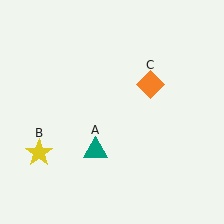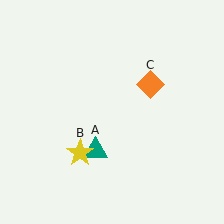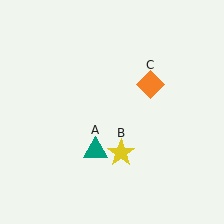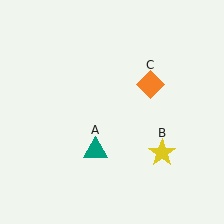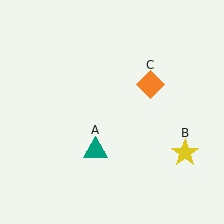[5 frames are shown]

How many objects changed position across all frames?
1 object changed position: yellow star (object B).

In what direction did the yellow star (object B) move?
The yellow star (object B) moved right.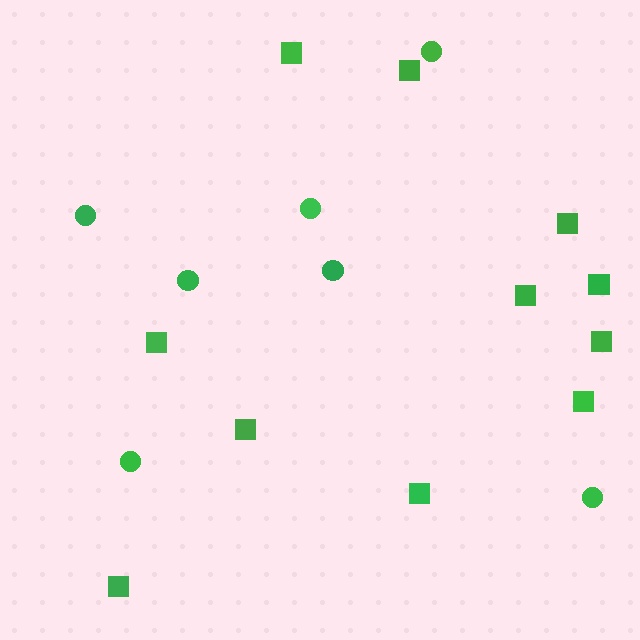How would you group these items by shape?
There are 2 groups: one group of circles (7) and one group of squares (11).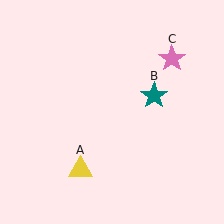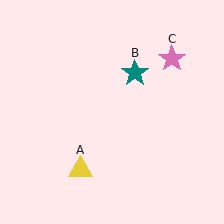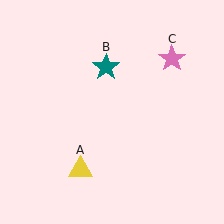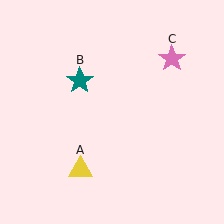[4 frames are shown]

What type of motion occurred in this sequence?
The teal star (object B) rotated counterclockwise around the center of the scene.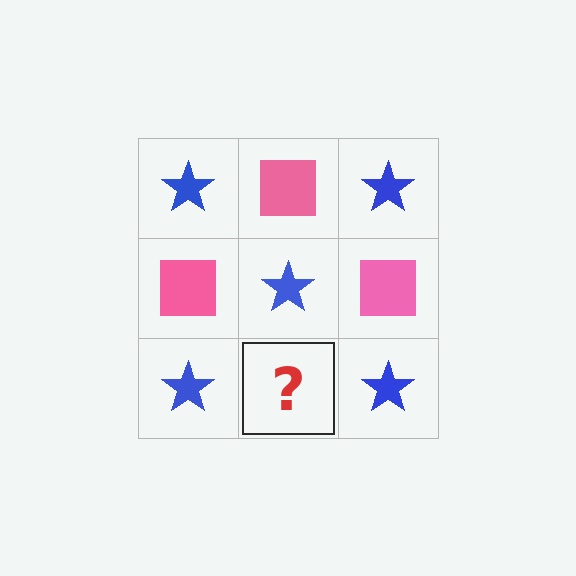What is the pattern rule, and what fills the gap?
The rule is that it alternates blue star and pink square in a checkerboard pattern. The gap should be filled with a pink square.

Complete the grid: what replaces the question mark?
The question mark should be replaced with a pink square.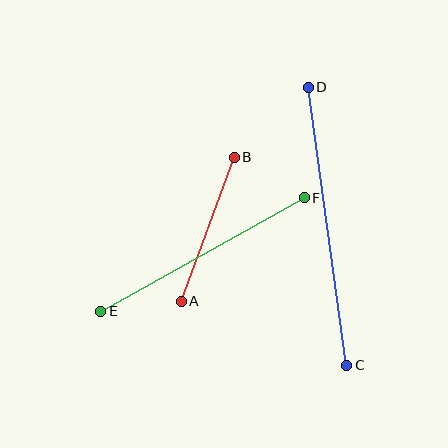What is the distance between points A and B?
The distance is approximately 153 pixels.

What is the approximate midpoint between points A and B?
The midpoint is at approximately (208, 229) pixels.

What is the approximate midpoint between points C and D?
The midpoint is at approximately (328, 226) pixels.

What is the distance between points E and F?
The distance is approximately 233 pixels.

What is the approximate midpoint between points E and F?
The midpoint is at approximately (202, 254) pixels.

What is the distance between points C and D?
The distance is approximately 281 pixels.